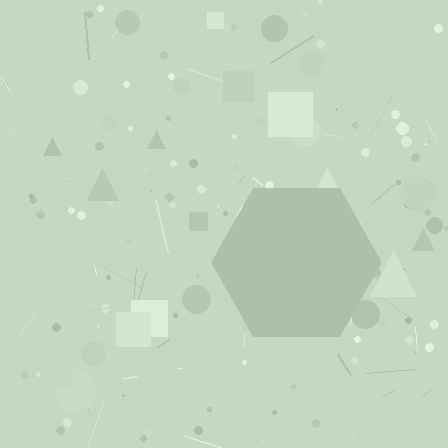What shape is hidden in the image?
A hexagon is hidden in the image.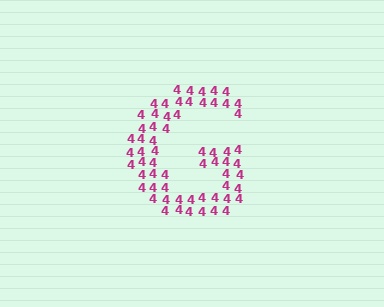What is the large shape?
The large shape is the letter G.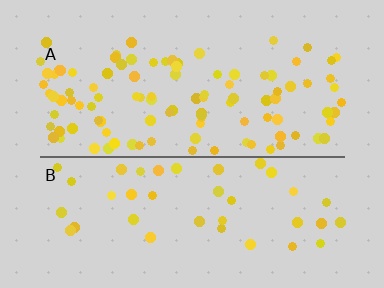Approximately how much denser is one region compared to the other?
Approximately 2.5× — region A over region B.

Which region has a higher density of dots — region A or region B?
A (the top).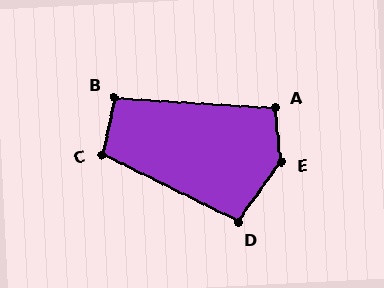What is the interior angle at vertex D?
Approximately 99 degrees (obtuse).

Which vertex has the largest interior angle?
E, at approximately 138 degrees.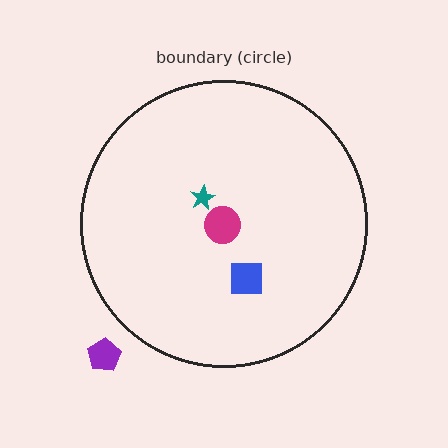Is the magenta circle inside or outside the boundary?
Inside.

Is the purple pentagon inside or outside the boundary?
Outside.